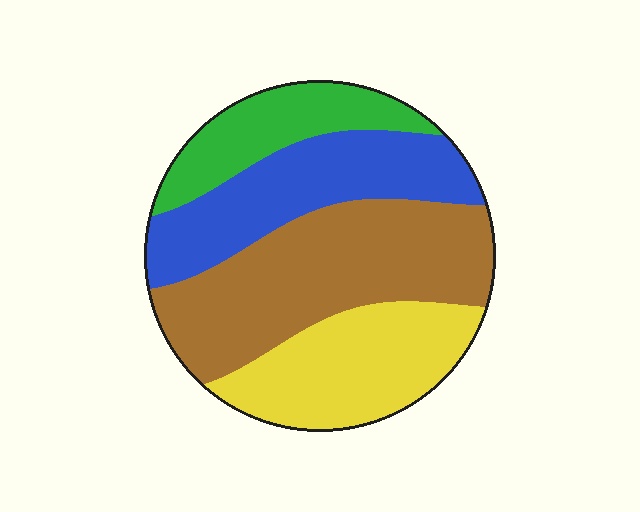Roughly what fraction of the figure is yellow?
Yellow covers 24% of the figure.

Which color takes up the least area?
Green, at roughly 15%.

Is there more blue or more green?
Blue.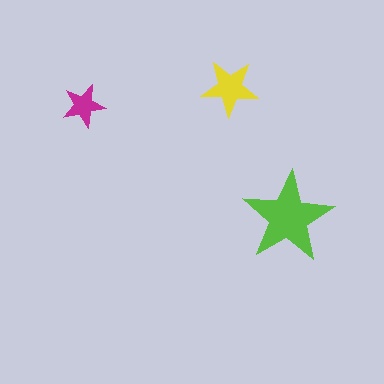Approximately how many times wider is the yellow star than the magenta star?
About 1.5 times wider.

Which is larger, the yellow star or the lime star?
The lime one.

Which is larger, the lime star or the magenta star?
The lime one.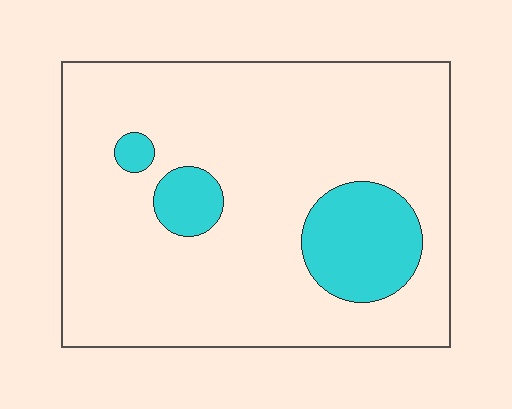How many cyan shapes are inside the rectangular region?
3.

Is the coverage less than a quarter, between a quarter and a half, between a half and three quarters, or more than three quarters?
Less than a quarter.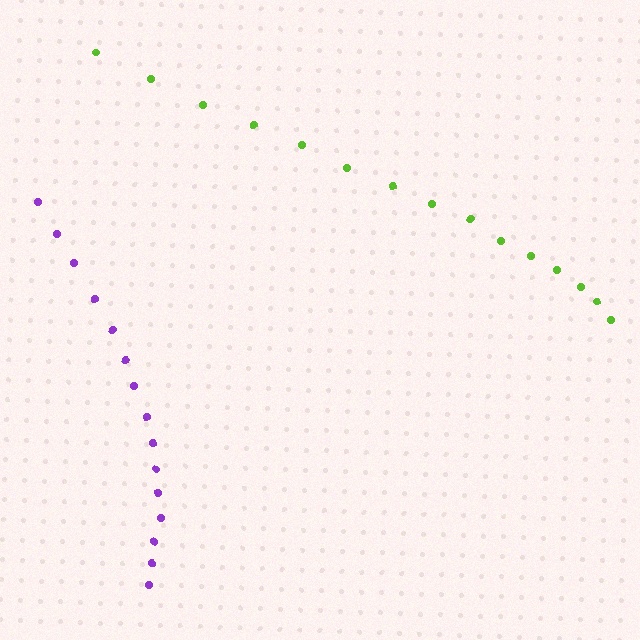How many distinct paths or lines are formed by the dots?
There are 2 distinct paths.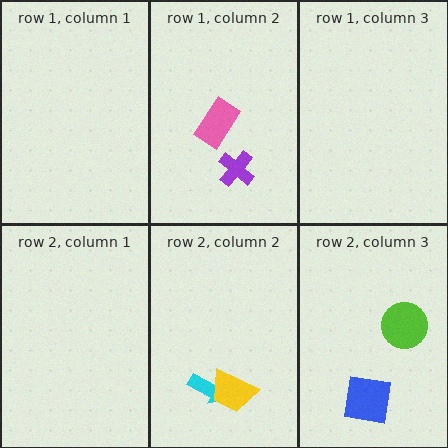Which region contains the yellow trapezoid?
The row 2, column 2 region.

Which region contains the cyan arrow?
The row 2, column 2 region.